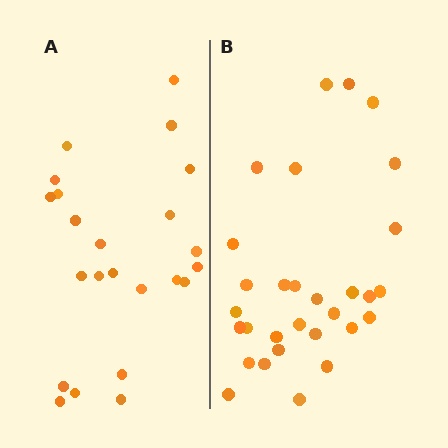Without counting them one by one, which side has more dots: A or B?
Region B (the right region) has more dots.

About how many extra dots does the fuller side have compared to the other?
Region B has roughly 8 or so more dots than region A.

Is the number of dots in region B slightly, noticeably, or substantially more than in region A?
Region B has noticeably more, but not dramatically so. The ratio is roughly 1.3 to 1.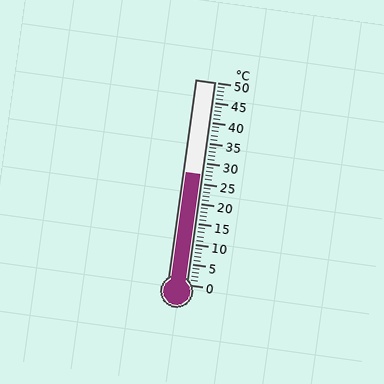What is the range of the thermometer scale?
The thermometer scale ranges from 0°C to 50°C.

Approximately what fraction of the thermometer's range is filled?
The thermometer is filled to approximately 55% of its range.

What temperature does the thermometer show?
The thermometer shows approximately 27°C.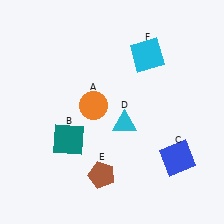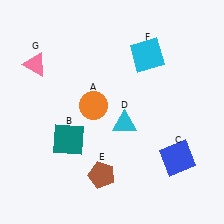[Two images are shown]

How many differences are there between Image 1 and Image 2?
There is 1 difference between the two images.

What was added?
A pink triangle (G) was added in Image 2.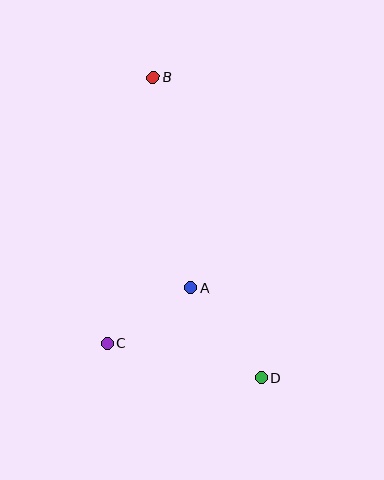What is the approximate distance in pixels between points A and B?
The distance between A and B is approximately 214 pixels.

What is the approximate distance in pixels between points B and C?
The distance between B and C is approximately 270 pixels.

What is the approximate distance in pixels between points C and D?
The distance between C and D is approximately 158 pixels.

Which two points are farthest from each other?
Points B and D are farthest from each other.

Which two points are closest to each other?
Points A and C are closest to each other.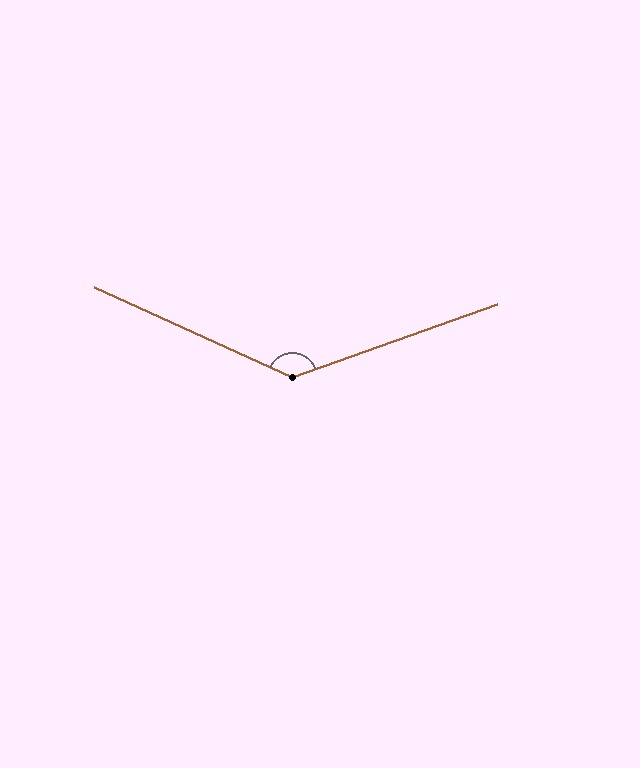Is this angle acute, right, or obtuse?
It is obtuse.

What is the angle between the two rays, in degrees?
Approximately 136 degrees.